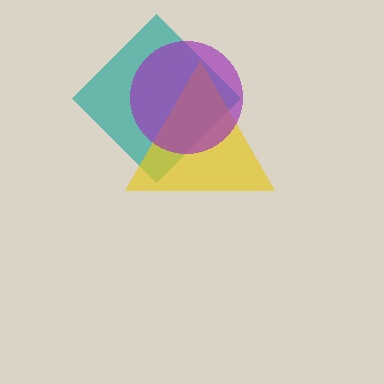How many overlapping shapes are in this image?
There are 3 overlapping shapes in the image.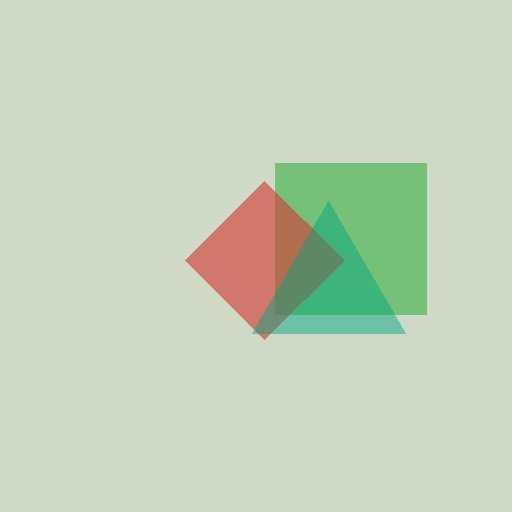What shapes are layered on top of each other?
The layered shapes are: a green square, a red diamond, a teal triangle.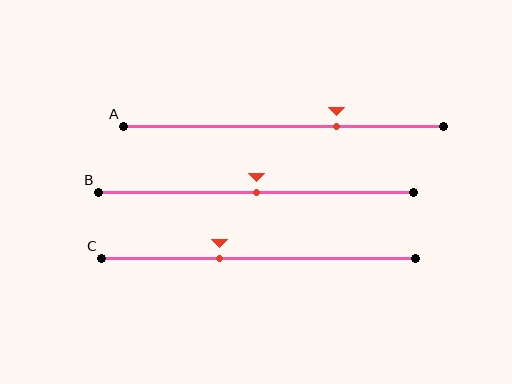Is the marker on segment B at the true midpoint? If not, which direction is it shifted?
Yes, the marker on segment B is at the true midpoint.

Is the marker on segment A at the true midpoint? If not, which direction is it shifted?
No, the marker on segment A is shifted to the right by about 16% of the segment length.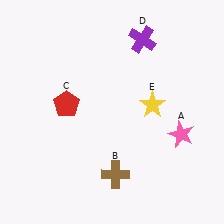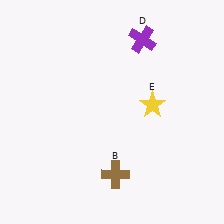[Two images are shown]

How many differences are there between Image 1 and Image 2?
There are 2 differences between the two images.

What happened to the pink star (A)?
The pink star (A) was removed in Image 2. It was in the bottom-right area of Image 1.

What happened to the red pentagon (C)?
The red pentagon (C) was removed in Image 2. It was in the top-left area of Image 1.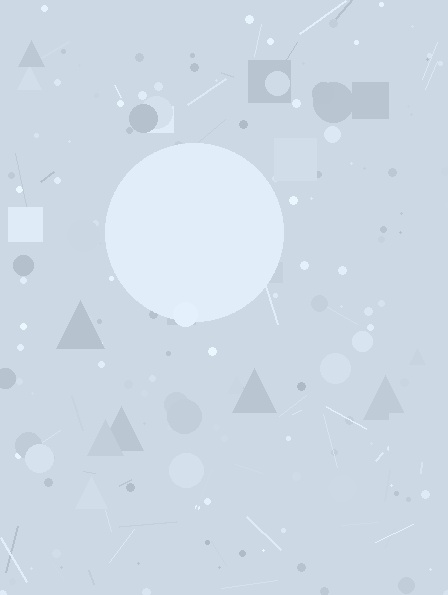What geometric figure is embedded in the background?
A circle is embedded in the background.